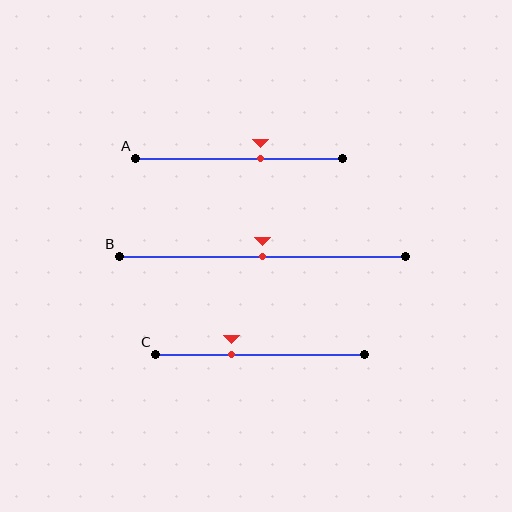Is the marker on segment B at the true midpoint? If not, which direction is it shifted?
Yes, the marker on segment B is at the true midpoint.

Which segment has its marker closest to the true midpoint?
Segment B has its marker closest to the true midpoint.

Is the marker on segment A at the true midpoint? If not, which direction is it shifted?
No, the marker on segment A is shifted to the right by about 10% of the segment length.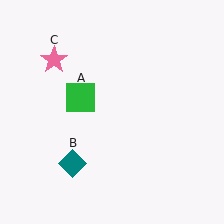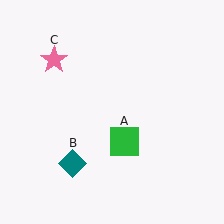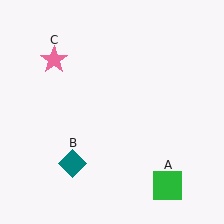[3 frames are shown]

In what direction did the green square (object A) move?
The green square (object A) moved down and to the right.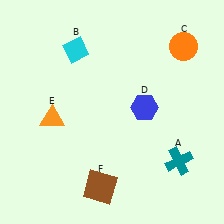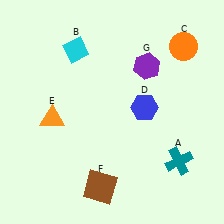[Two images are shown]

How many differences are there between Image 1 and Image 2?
There is 1 difference between the two images.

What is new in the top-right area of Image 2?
A purple hexagon (G) was added in the top-right area of Image 2.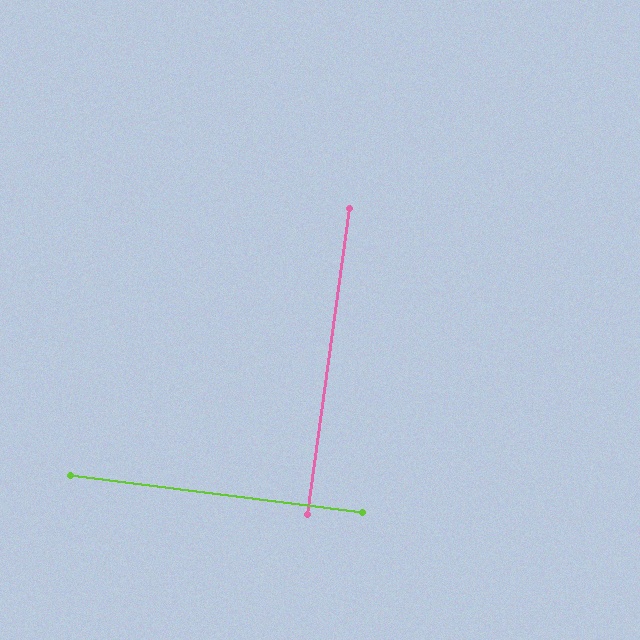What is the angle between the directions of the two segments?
Approximately 89 degrees.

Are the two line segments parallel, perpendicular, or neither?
Perpendicular — they meet at approximately 89°.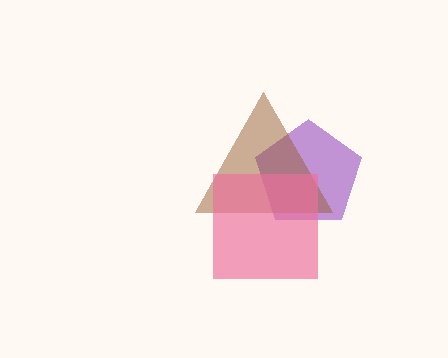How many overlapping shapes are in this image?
There are 3 overlapping shapes in the image.